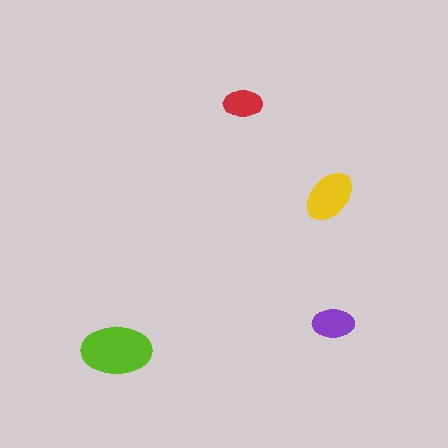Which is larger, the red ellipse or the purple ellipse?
The purple one.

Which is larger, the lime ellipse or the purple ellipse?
The lime one.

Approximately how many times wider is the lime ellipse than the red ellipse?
About 2 times wider.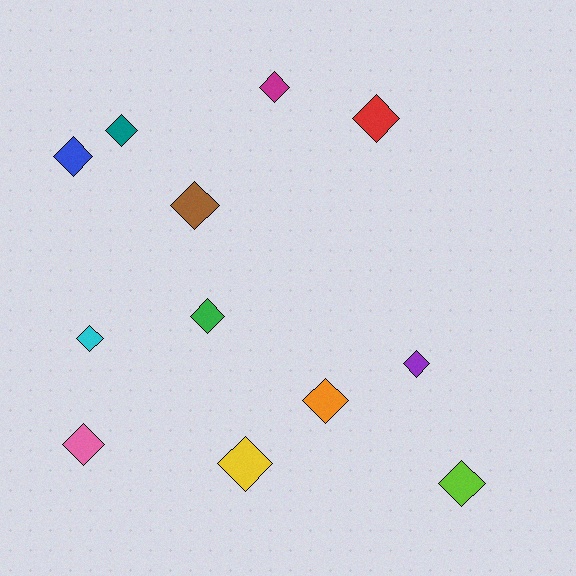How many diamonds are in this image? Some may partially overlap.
There are 12 diamonds.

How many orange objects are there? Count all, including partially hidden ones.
There is 1 orange object.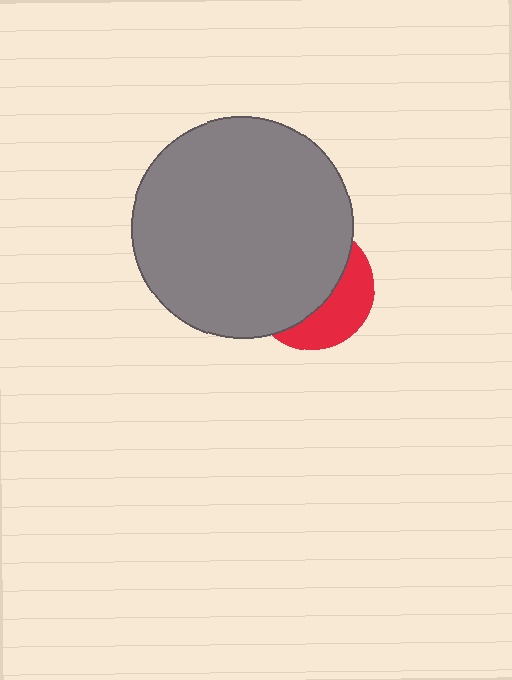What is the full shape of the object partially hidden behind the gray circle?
The partially hidden object is a red circle.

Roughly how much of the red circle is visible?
A small part of it is visible (roughly 36%).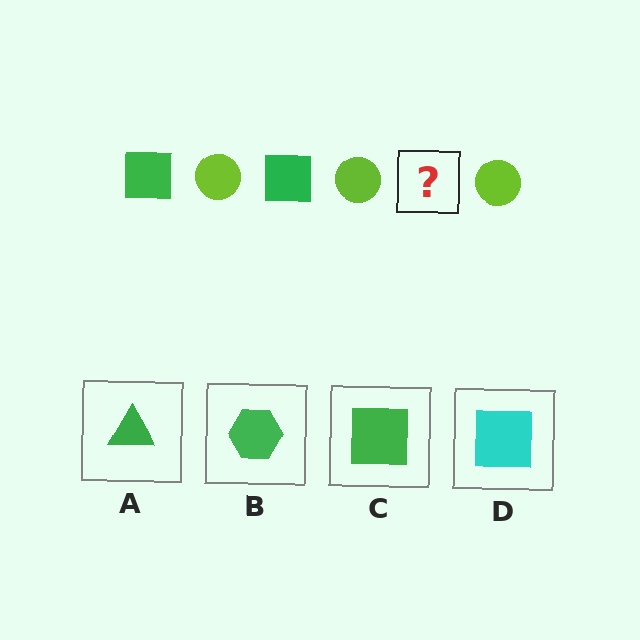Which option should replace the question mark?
Option C.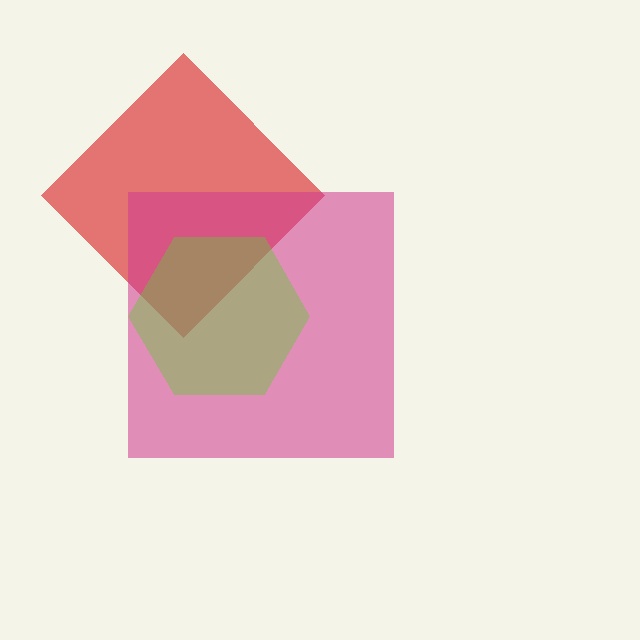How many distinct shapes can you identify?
There are 3 distinct shapes: a red diamond, a magenta square, a lime hexagon.